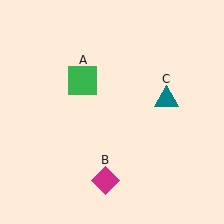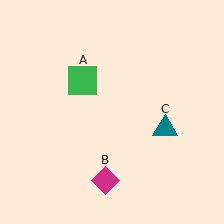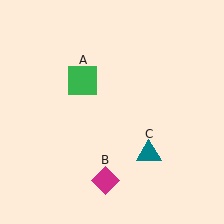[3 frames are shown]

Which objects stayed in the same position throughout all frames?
Green square (object A) and magenta diamond (object B) remained stationary.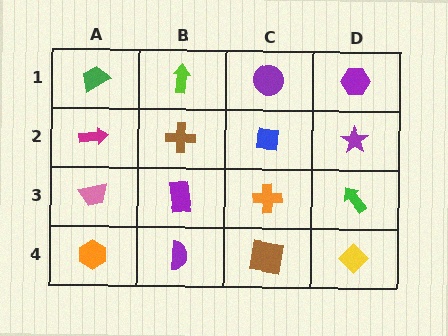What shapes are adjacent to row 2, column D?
A purple hexagon (row 1, column D), a green arrow (row 3, column D), a blue square (row 2, column C).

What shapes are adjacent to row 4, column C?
An orange cross (row 3, column C), a purple semicircle (row 4, column B), a yellow diamond (row 4, column D).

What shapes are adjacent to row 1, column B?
A brown cross (row 2, column B), a green trapezoid (row 1, column A), a purple circle (row 1, column C).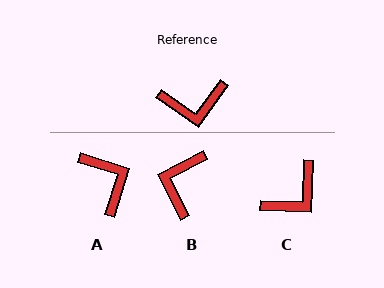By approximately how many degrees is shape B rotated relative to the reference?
Approximately 117 degrees clockwise.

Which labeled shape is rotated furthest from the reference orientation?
B, about 117 degrees away.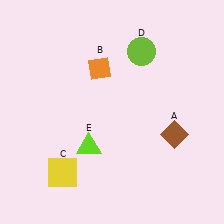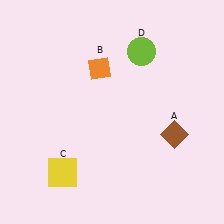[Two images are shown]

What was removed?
The lime triangle (E) was removed in Image 2.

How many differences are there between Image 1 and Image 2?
There is 1 difference between the two images.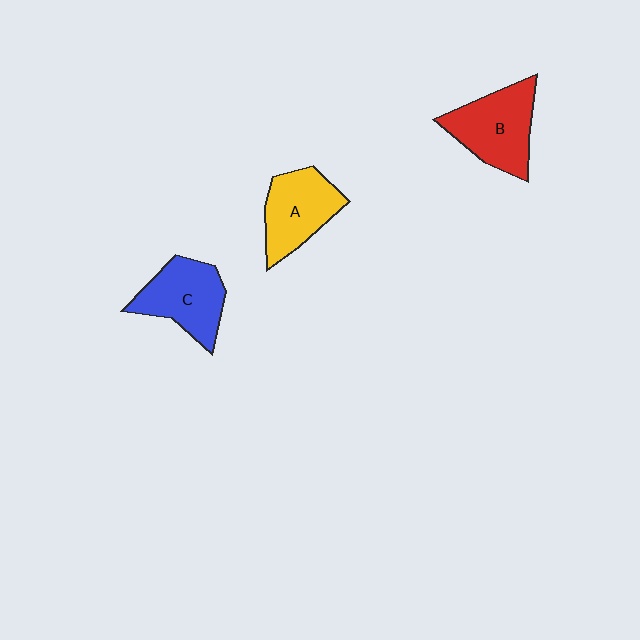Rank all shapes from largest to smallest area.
From largest to smallest: B (red), C (blue), A (yellow).